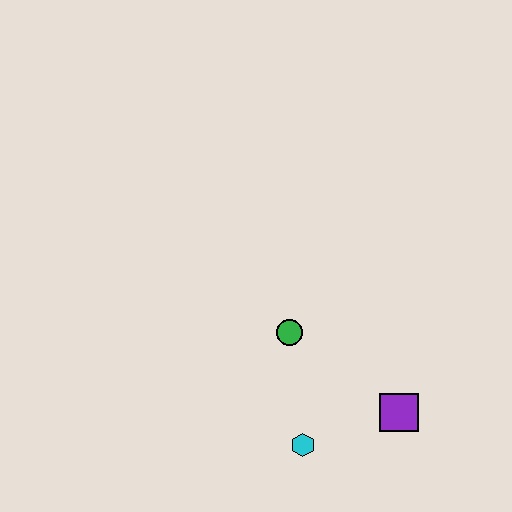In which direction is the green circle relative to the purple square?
The green circle is to the left of the purple square.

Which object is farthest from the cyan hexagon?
The green circle is farthest from the cyan hexagon.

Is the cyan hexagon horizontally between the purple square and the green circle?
Yes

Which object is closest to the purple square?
The cyan hexagon is closest to the purple square.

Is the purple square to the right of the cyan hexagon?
Yes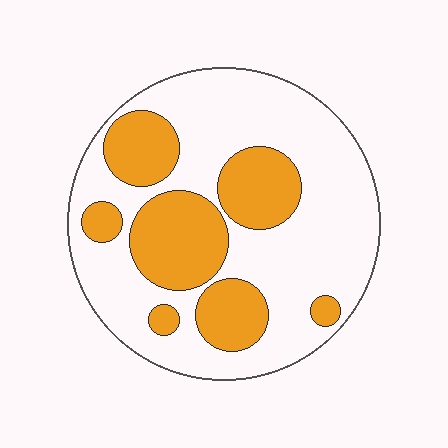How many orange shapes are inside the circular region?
7.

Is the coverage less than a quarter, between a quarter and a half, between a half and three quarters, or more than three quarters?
Between a quarter and a half.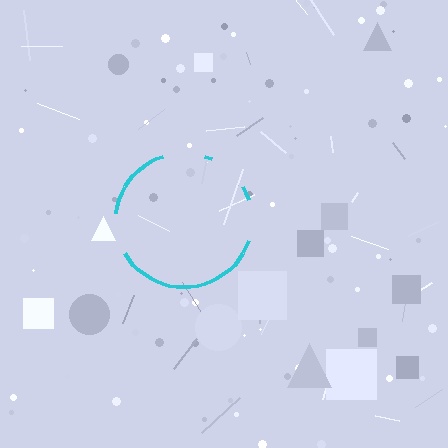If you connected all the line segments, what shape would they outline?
They would outline a circle.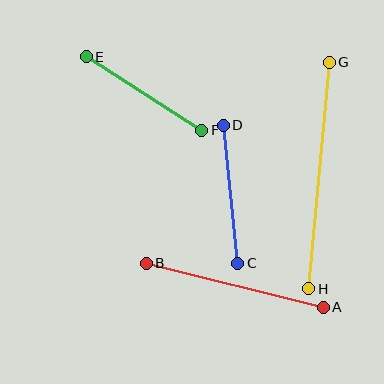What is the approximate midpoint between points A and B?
The midpoint is at approximately (235, 285) pixels.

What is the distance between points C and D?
The distance is approximately 139 pixels.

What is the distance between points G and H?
The distance is approximately 227 pixels.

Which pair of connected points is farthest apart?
Points G and H are farthest apart.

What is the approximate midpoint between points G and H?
The midpoint is at approximately (319, 175) pixels.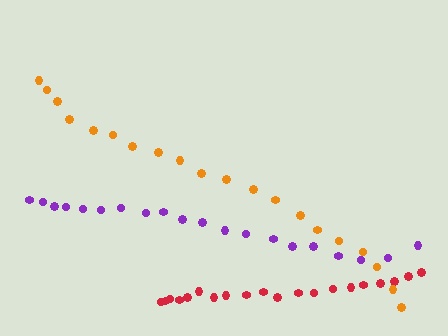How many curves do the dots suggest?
There are 3 distinct paths.